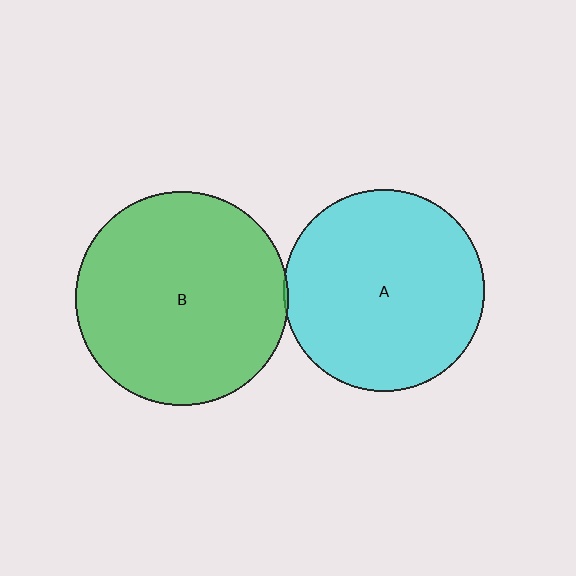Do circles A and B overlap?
Yes.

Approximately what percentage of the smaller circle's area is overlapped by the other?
Approximately 5%.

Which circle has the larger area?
Circle B (green).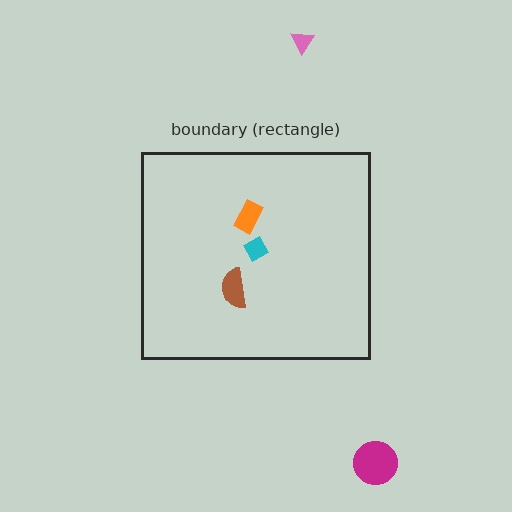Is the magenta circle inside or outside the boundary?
Outside.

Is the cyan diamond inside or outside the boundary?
Inside.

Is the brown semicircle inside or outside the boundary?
Inside.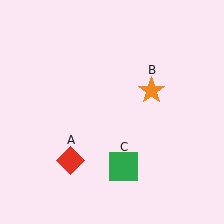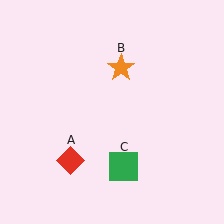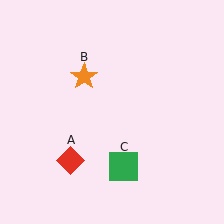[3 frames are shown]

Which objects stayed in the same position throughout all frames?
Red diamond (object A) and green square (object C) remained stationary.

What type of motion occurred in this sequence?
The orange star (object B) rotated counterclockwise around the center of the scene.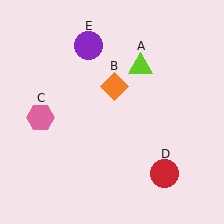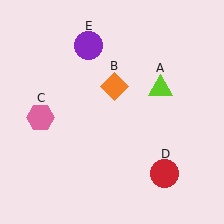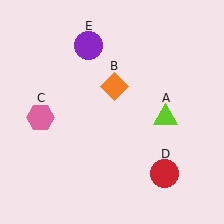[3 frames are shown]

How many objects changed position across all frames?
1 object changed position: lime triangle (object A).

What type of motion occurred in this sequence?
The lime triangle (object A) rotated clockwise around the center of the scene.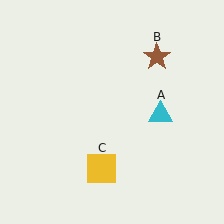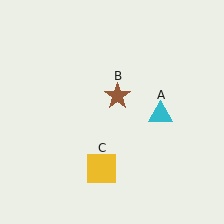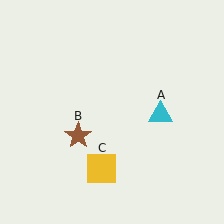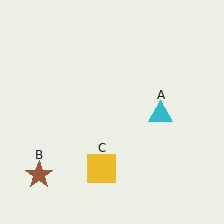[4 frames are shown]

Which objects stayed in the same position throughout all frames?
Cyan triangle (object A) and yellow square (object C) remained stationary.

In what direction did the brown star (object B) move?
The brown star (object B) moved down and to the left.